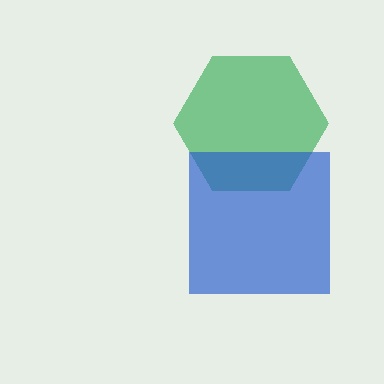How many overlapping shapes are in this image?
There are 2 overlapping shapes in the image.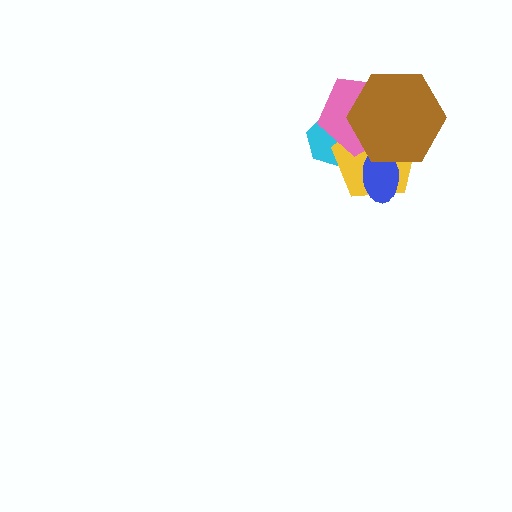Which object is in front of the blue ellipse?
The brown hexagon is in front of the blue ellipse.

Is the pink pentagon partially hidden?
Yes, it is partially covered by another shape.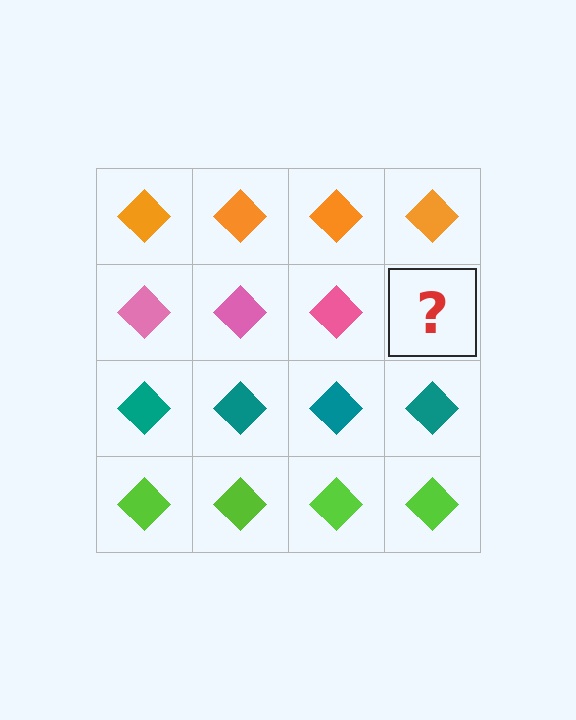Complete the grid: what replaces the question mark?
The question mark should be replaced with a pink diamond.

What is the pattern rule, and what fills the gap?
The rule is that each row has a consistent color. The gap should be filled with a pink diamond.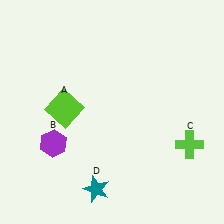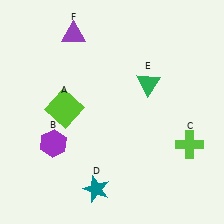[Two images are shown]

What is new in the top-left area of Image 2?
A purple triangle (F) was added in the top-left area of Image 2.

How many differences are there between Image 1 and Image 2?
There are 2 differences between the two images.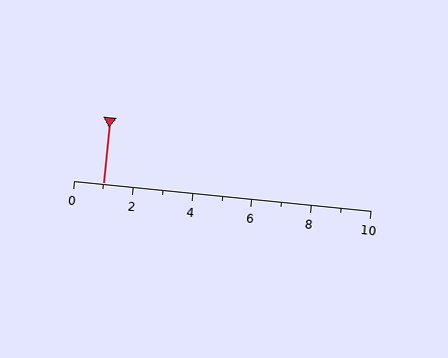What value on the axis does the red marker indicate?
The marker indicates approximately 1.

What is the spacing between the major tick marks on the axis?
The major ticks are spaced 2 apart.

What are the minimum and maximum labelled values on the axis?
The axis runs from 0 to 10.